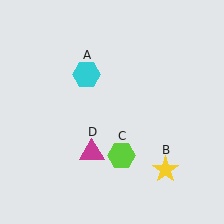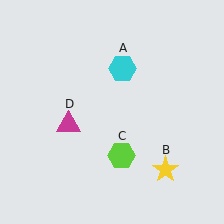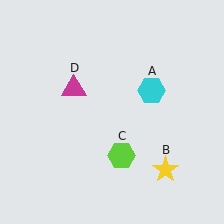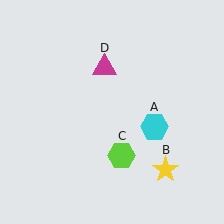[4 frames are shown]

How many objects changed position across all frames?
2 objects changed position: cyan hexagon (object A), magenta triangle (object D).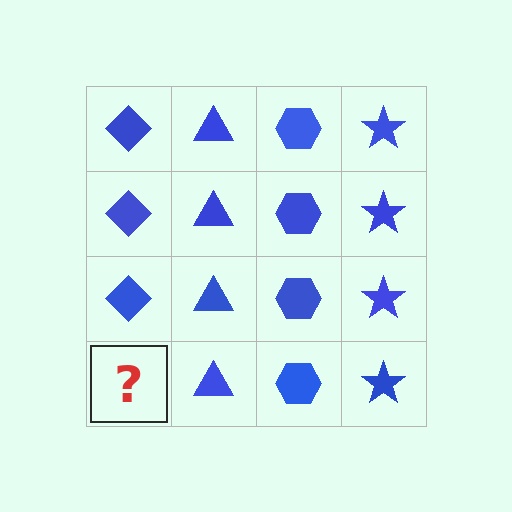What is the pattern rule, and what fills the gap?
The rule is that each column has a consistent shape. The gap should be filled with a blue diamond.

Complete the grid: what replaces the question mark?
The question mark should be replaced with a blue diamond.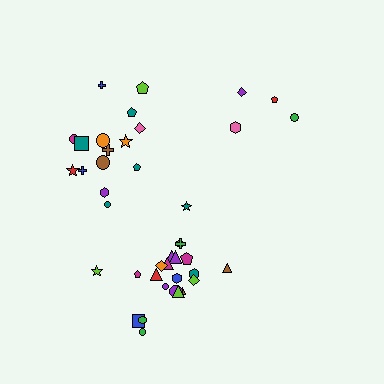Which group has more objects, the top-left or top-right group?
The top-left group.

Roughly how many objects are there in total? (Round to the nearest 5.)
Roughly 40 objects in total.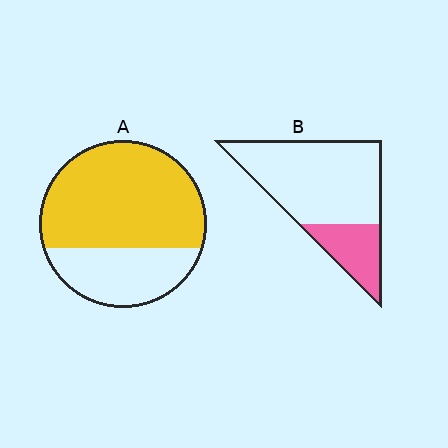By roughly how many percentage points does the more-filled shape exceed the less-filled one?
By roughly 45 percentage points (A over B).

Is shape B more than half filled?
No.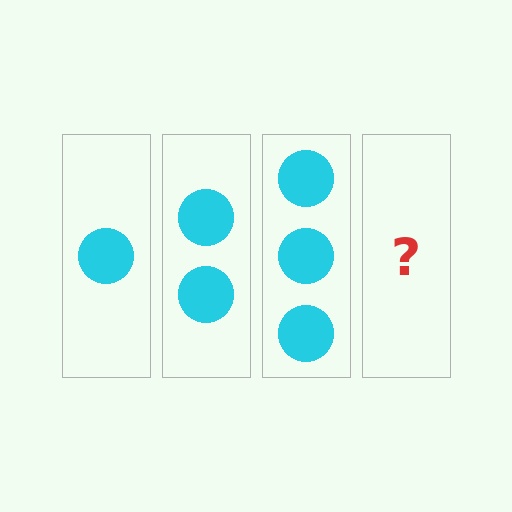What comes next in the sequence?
The next element should be 4 circles.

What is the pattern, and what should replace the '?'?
The pattern is that each step adds one more circle. The '?' should be 4 circles.